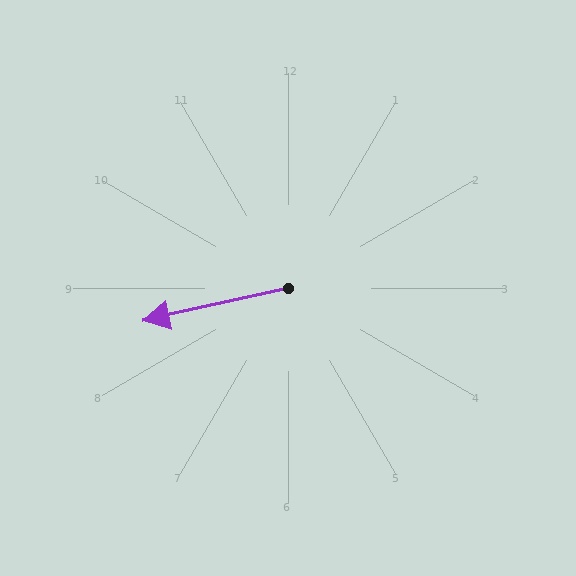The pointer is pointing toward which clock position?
Roughly 9 o'clock.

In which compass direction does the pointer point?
West.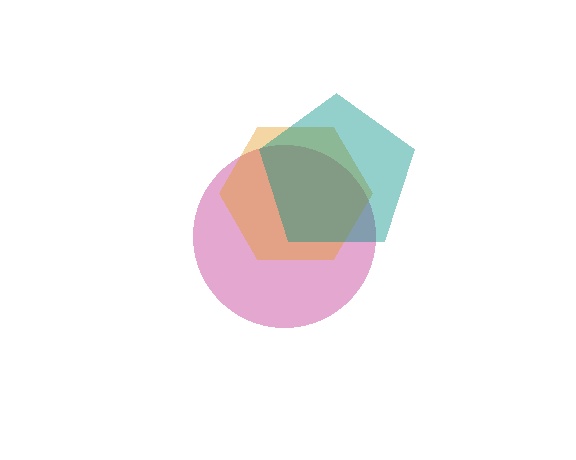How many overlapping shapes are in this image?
There are 3 overlapping shapes in the image.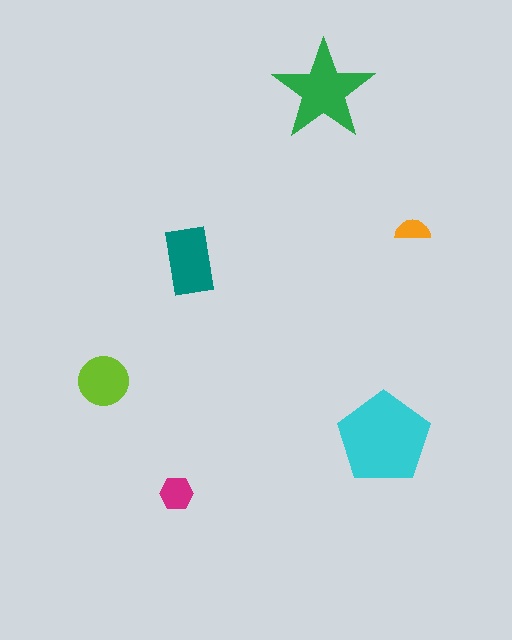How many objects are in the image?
There are 6 objects in the image.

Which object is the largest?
The cyan pentagon.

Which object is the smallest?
The orange semicircle.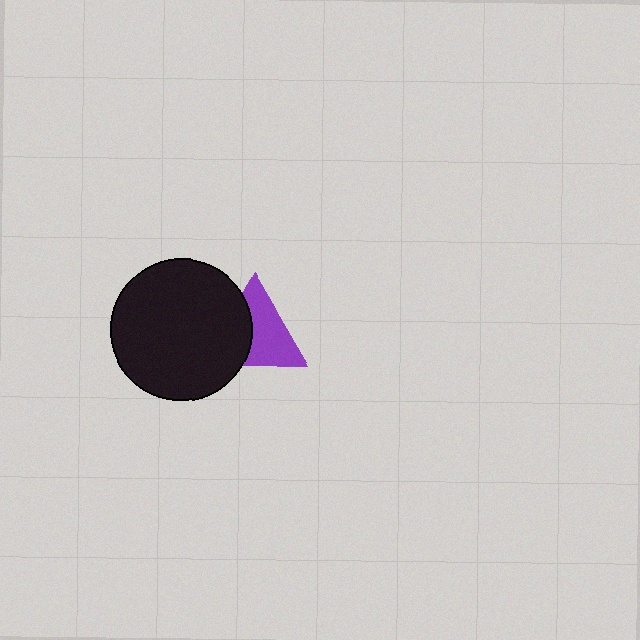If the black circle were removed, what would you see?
You would see the complete purple triangle.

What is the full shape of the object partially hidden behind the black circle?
The partially hidden object is a purple triangle.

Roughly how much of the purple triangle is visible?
About half of it is visible (roughly 59%).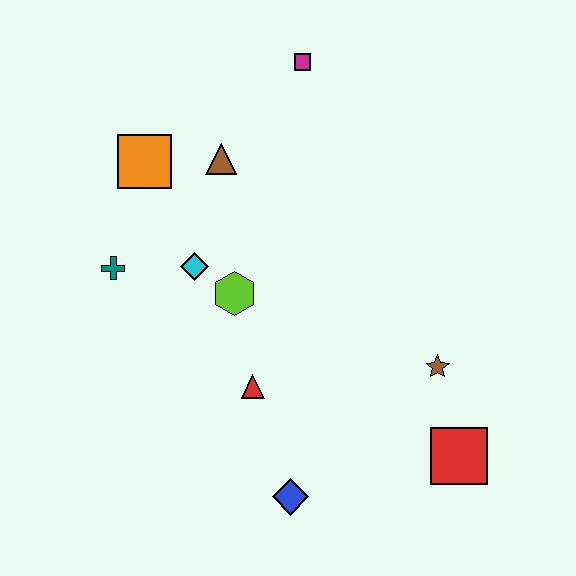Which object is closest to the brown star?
The red square is closest to the brown star.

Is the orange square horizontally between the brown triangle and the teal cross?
Yes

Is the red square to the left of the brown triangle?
No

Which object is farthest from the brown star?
The orange square is farthest from the brown star.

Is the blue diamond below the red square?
Yes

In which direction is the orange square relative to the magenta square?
The orange square is to the left of the magenta square.